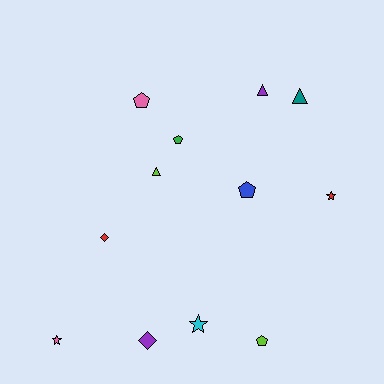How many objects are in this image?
There are 12 objects.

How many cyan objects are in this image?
There is 1 cyan object.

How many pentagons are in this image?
There are 4 pentagons.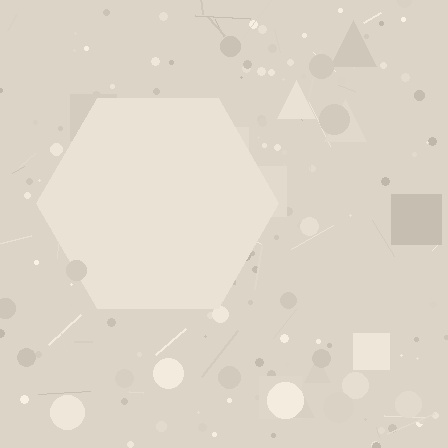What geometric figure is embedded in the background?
A hexagon is embedded in the background.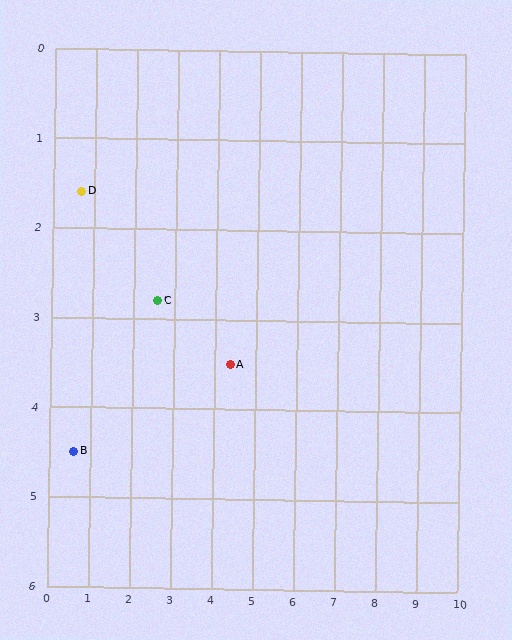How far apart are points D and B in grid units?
Points D and B are about 2.9 grid units apart.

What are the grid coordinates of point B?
Point B is at approximately (0.6, 4.5).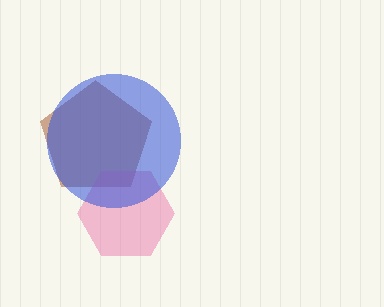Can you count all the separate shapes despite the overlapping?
Yes, there are 3 separate shapes.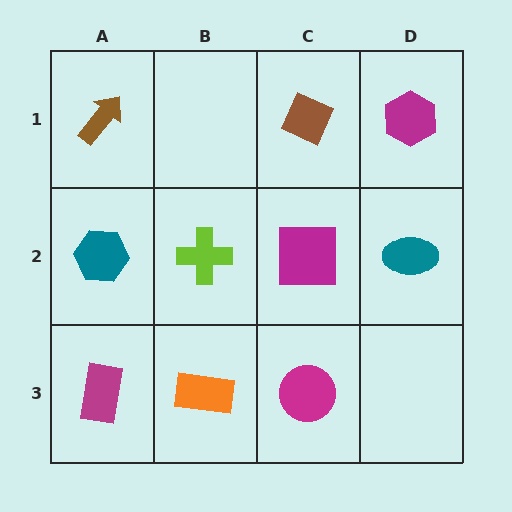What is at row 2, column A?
A teal hexagon.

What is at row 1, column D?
A magenta hexagon.